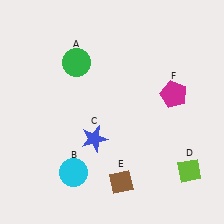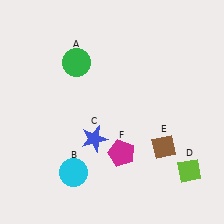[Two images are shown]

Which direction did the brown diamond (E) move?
The brown diamond (E) moved right.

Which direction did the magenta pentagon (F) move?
The magenta pentagon (F) moved down.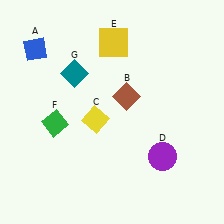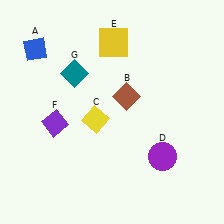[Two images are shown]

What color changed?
The diamond (F) changed from green in Image 1 to purple in Image 2.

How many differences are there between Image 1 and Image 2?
There is 1 difference between the two images.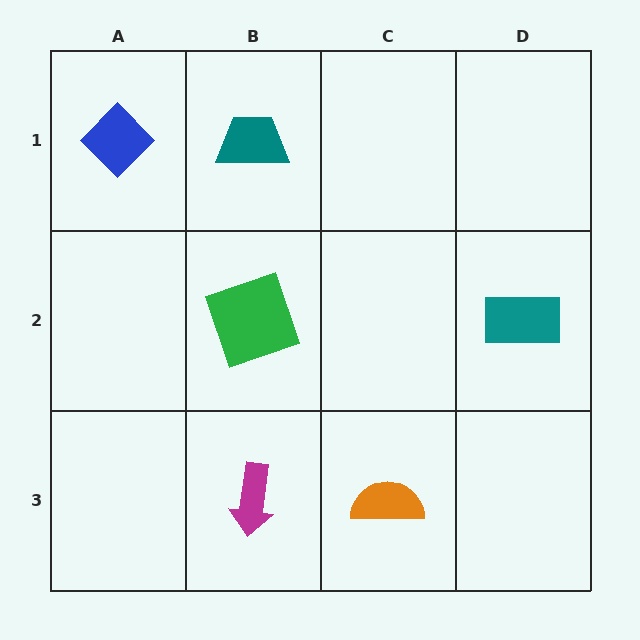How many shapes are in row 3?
2 shapes.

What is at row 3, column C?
An orange semicircle.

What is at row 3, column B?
A magenta arrow.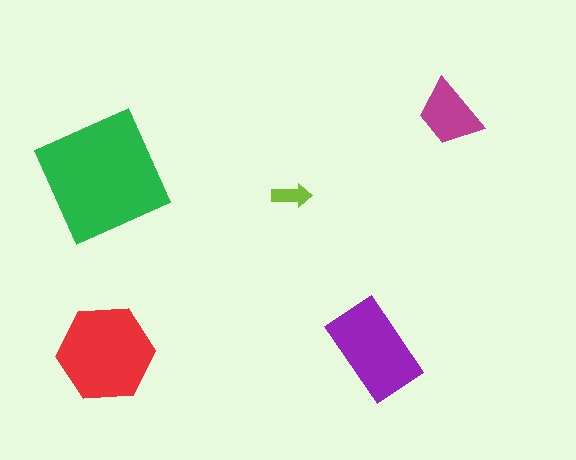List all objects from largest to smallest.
The green square, the red hexagon, the purple rectangle, the magenta trapezoid, the lime arrow.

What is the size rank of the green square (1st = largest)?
1st.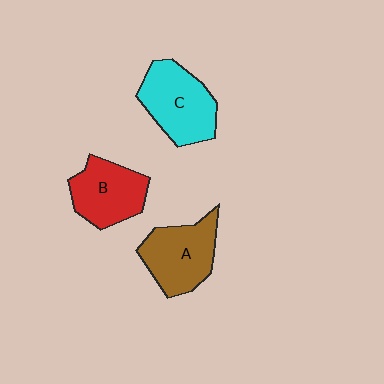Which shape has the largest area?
Shape C (cyan).